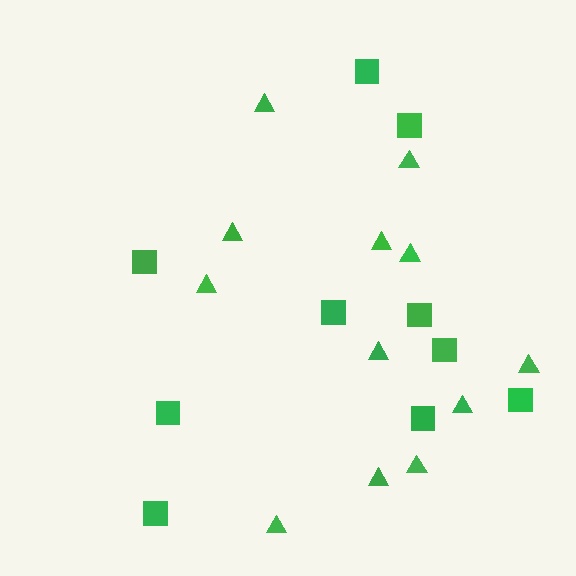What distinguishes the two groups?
There are 2 groups: one group of triangles (12) and one group of squares (10).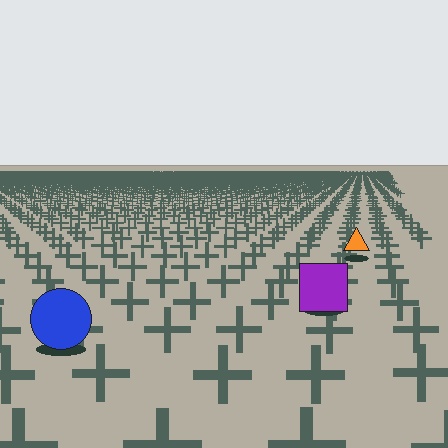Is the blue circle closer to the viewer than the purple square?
Yes. The blue circle is closer — you can tell from the texture gradient: the ground texture is coarser near it.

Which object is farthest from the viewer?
The orange triangle is farthest from the viewer. It appears smaller and the ground texture around it is denser.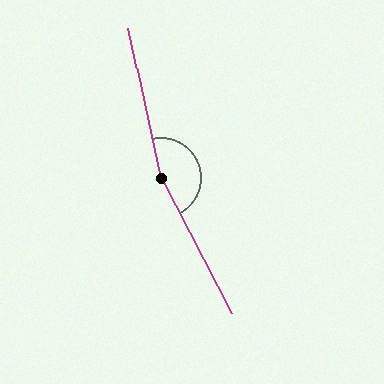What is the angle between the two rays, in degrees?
Approximately 165 degrees.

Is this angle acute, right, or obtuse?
It is obtuse.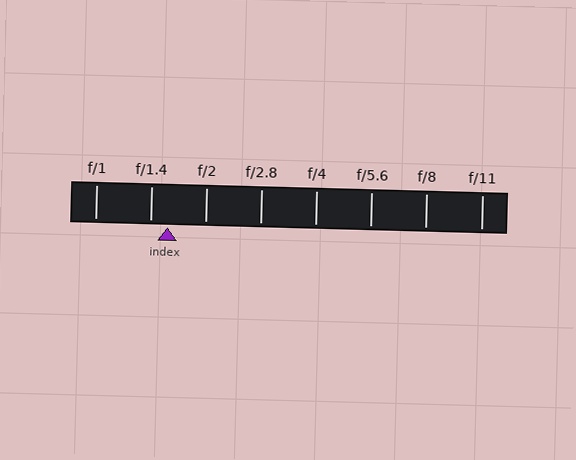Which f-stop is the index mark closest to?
The index mark is closest to f/1.4.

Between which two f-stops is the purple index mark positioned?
The index mark is between f/1.4 and f/2.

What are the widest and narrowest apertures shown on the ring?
The widest aperture shown is f/1 and the narrowest is f/11.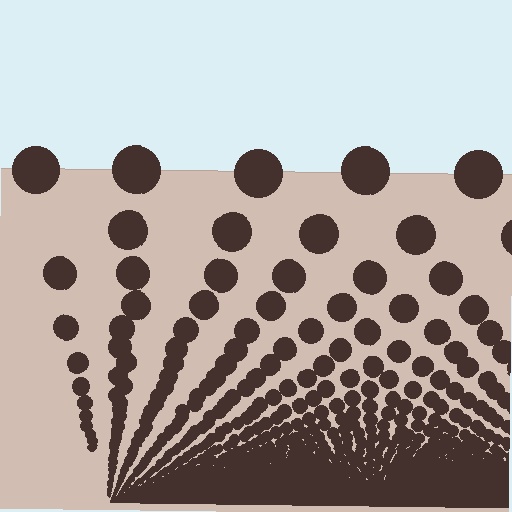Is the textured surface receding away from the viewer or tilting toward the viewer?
The surface appears to tilt toward the viewer. Texture elements get larger and sparser toward the top.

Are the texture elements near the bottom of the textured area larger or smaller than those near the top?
Smaller. The gradient is inverted — elements near the bottom are smaller and denser.